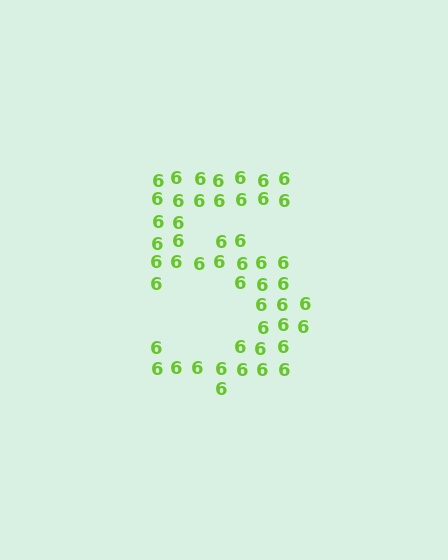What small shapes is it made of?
It is made of small digit 6's.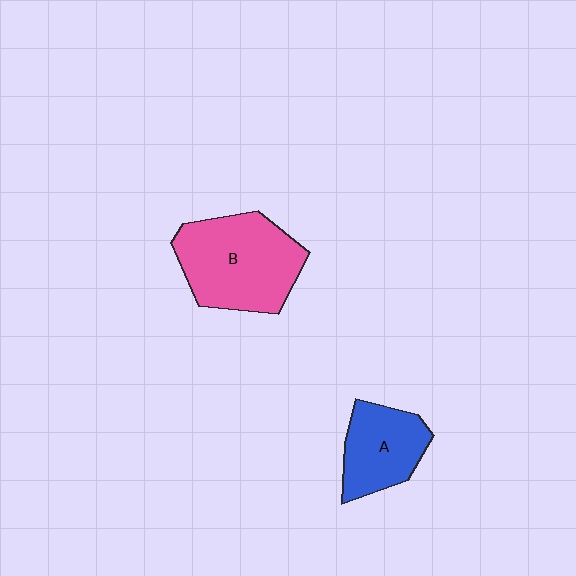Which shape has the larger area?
Shape B (pink).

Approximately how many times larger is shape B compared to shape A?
Approximately 1.6 times.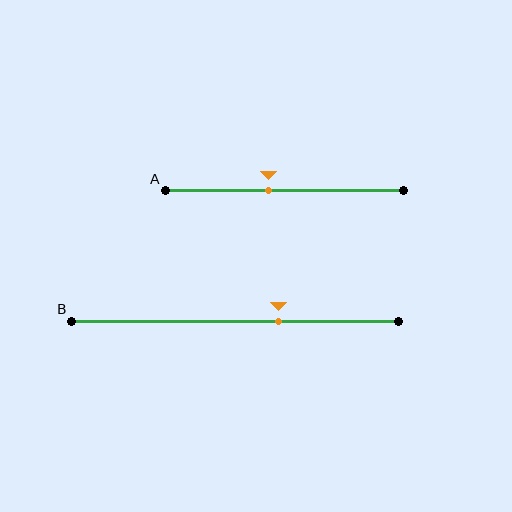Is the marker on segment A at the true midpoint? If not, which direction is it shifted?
No, the marker on segment A is shifted to the left by about 7% of the segment length.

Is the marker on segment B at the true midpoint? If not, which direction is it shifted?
No, the marker on segment B is shifted to the right by about 13% of the segment length.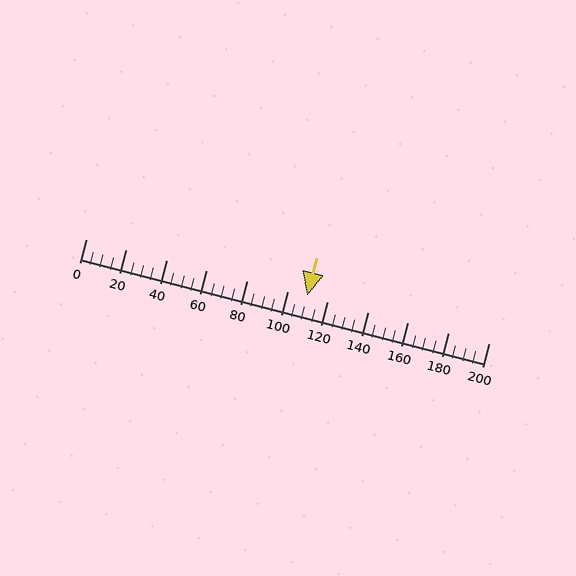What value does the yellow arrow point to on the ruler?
The yellow arrow points to approximately 110.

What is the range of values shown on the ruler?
The ruler shows values from 0 to 200.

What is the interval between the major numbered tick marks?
The major tick marks are spaced 20 units apart.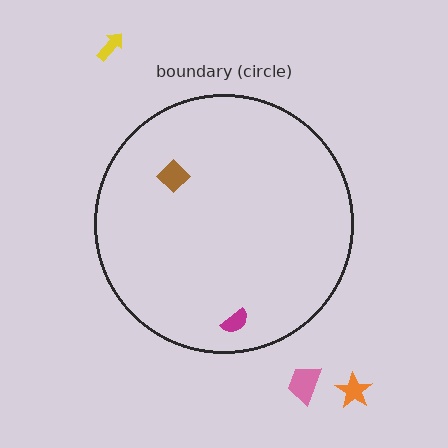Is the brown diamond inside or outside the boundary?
Inside.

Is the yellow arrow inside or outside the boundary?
Outside.